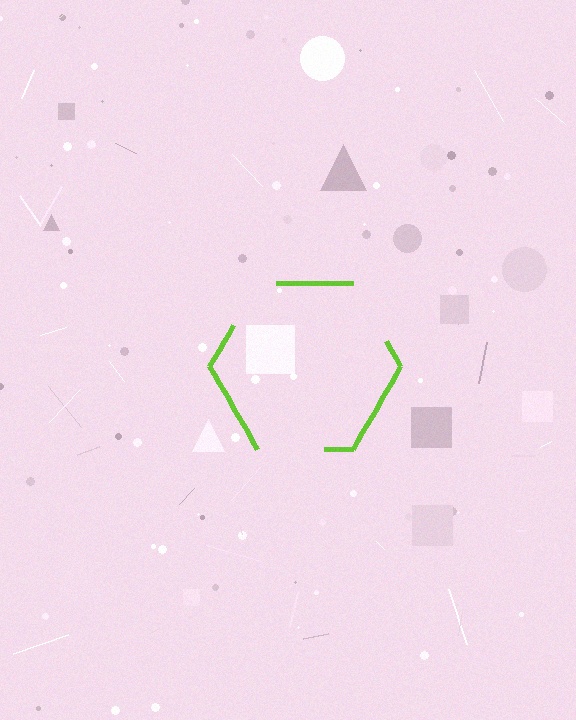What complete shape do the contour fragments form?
The contour fragments form a hexagon.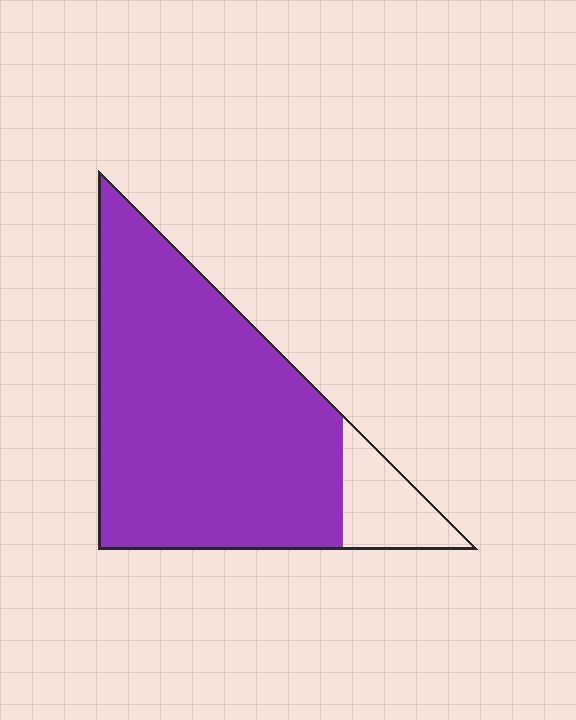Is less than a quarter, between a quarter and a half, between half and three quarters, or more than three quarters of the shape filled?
More than three quarters.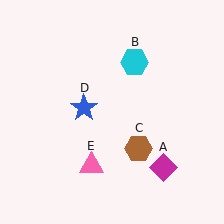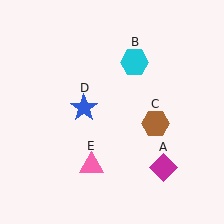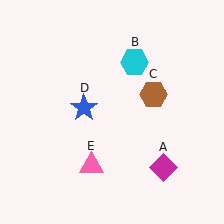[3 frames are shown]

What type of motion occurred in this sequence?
The brown hexagon (object C) rotated counterclockwise around the center of the scene.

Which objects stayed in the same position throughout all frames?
Magenta diamond (object A) and cyan hexagon (object B) and blue star (object D) and pink triangle (object E) remained stationary.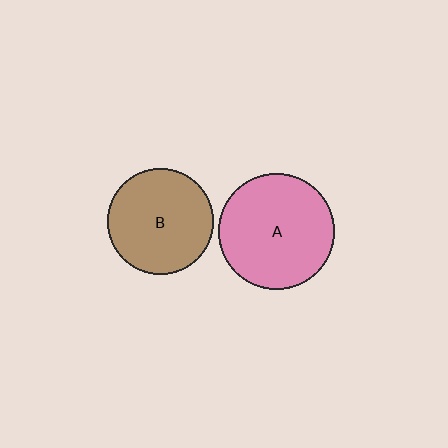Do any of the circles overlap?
No, none of the circles overlap.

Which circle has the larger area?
Circle A (pink).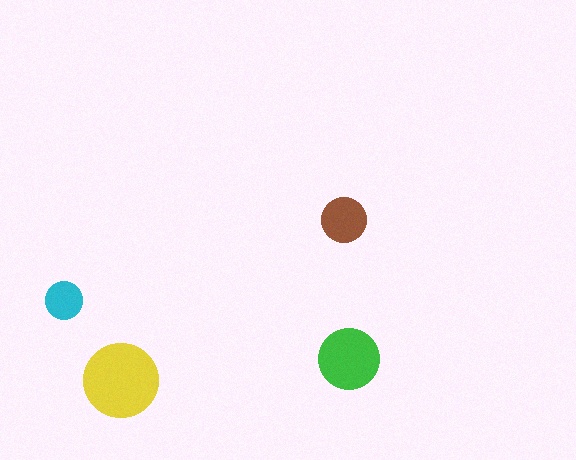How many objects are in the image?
There are 4 objects in the image.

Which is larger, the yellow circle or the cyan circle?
The yellow one.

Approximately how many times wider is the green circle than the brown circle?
About 1.5 times wider.